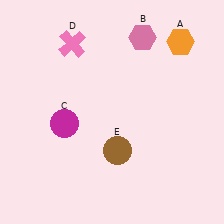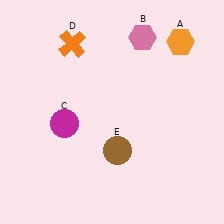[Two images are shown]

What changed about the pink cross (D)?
In Image 1, D is pink. In Image 2, it changed to orange.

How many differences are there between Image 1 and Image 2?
There is 1 difference between the two images.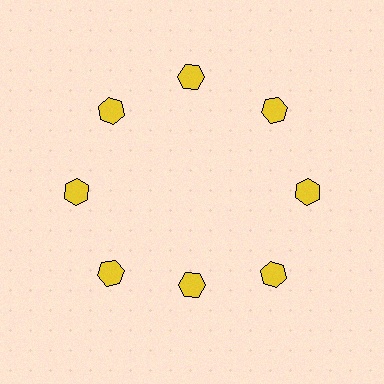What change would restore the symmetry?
The symmetry would be restored by moving it outward, back onto the ring so that all 8 hexagons sit at equal angles and equal distance from the center.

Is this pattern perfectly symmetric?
No. The 8 yellow hexagons are arranged in a ring, but one element near the 6 o'clock position is pulled inward toward the center, breaking the 8-fold rotational symmetry.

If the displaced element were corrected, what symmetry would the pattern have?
It would have 8-fold rotational symmetry — the pattern would map onto itself every 45 degrees.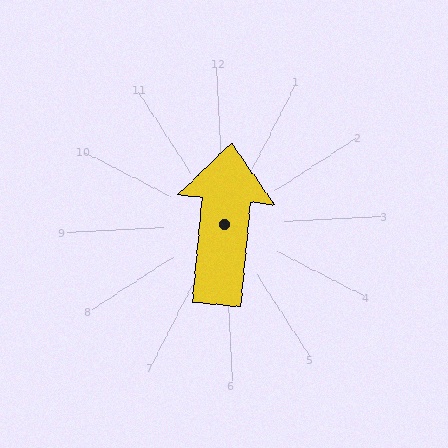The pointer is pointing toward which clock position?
Roughly 12 o'clock.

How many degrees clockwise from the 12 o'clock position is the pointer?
Approximately 8 degrees.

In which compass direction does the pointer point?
North.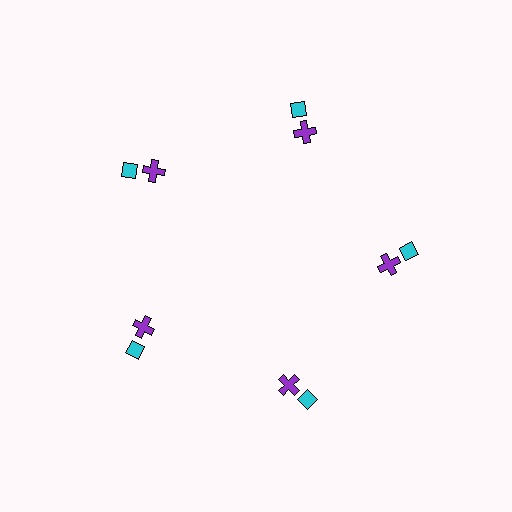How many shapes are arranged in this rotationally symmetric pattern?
There are 10 shapes, arranged in 5 groups of 2.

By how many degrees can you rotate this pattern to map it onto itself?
The pattern maps onto itself every 72 degrees of rotation.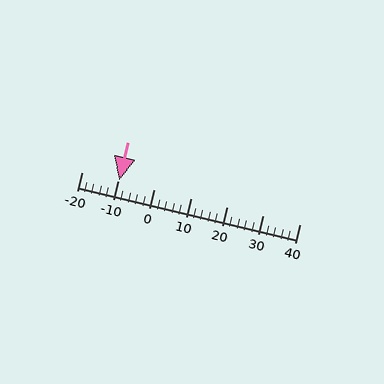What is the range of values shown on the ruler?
The ruler shows values from -20 to 40.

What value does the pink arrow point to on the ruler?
The pink arrow points to approximately -10.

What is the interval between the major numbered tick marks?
The major tick marks are spaced 10 units apart.